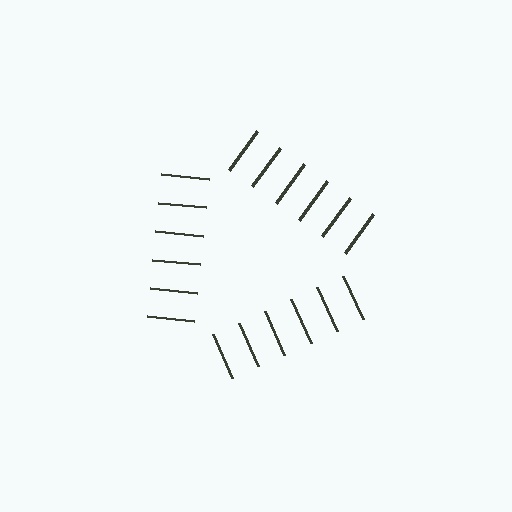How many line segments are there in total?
18 — 6 along each of the 3 edges.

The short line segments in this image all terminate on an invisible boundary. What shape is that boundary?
An illusory triangle — the line segments terminate on its edges but no continuous stroke is drawn.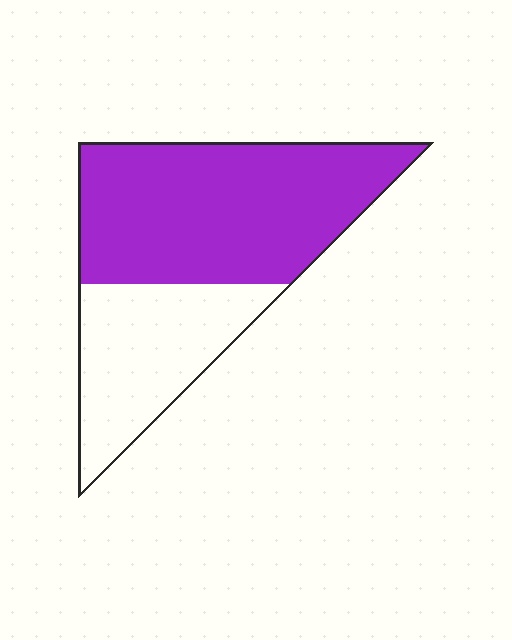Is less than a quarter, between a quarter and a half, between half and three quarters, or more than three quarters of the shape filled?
Between half and three quarters.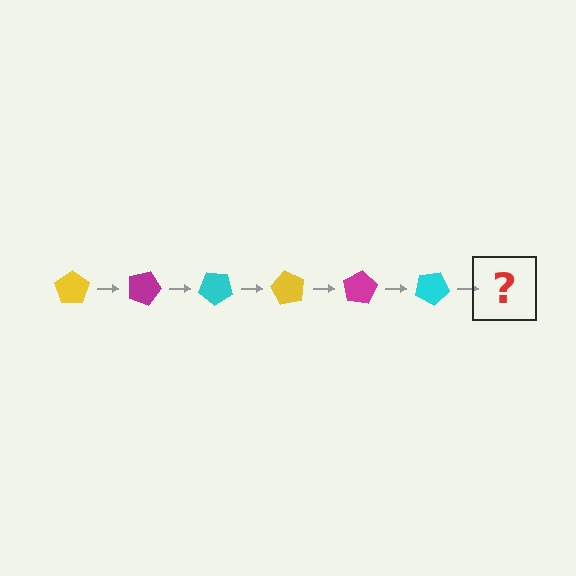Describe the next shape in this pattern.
It should be a yellow pentagon, rotated 120 degrees from the start.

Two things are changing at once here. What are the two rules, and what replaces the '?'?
The two rules are that it rotates 20 degrees each step and the color cycles through yellow, magenta, and cyan. The '?' should be a yellow pentagon, rotated 120 degrees from the start.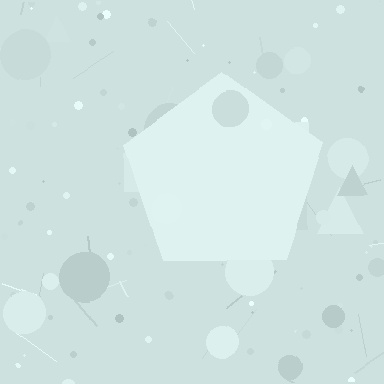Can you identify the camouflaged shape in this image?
The camouflaged shape is a pentagon.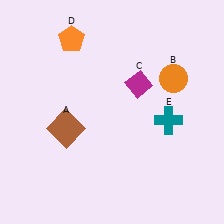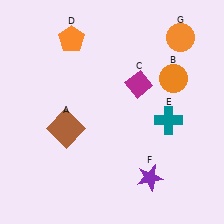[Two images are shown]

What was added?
A purple star (F), an orange circle (G) were added in Image 2.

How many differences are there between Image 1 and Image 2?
There are 2 differences between the two images.